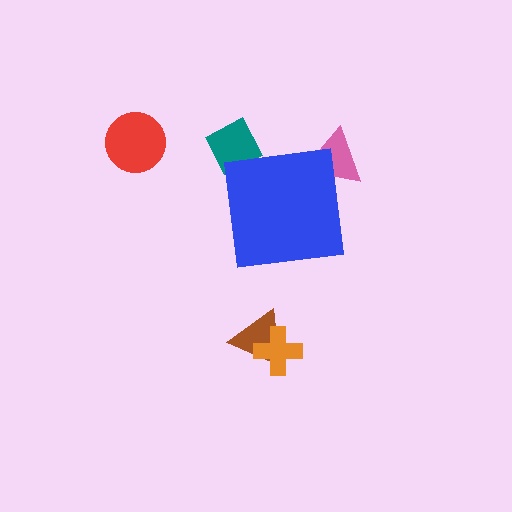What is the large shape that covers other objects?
A blue square.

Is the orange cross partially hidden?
No, the orange cross is fully visible.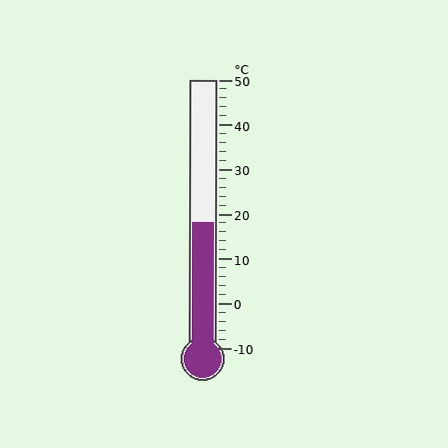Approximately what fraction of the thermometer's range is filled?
The thermometer is filled to approximately 45% of its range.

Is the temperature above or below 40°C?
The temperature is below 40°C.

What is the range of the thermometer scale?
The thermometer scale ranges from -10°C to 50°C.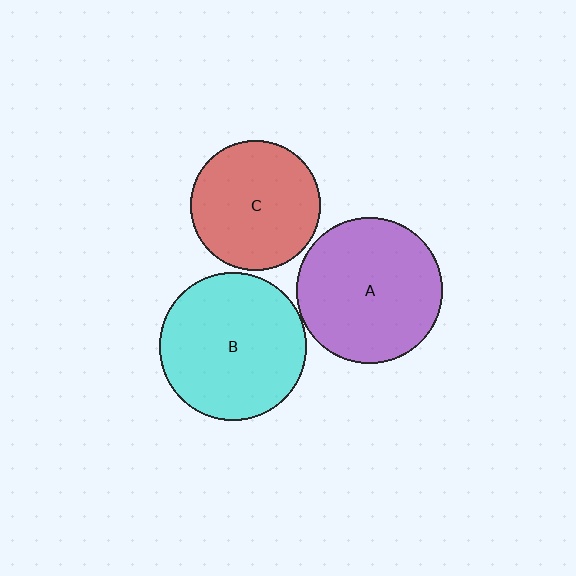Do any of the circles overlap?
No, none of the circles overlap.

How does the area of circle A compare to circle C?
Approximately 1.3 times.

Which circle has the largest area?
Circle B (cyan).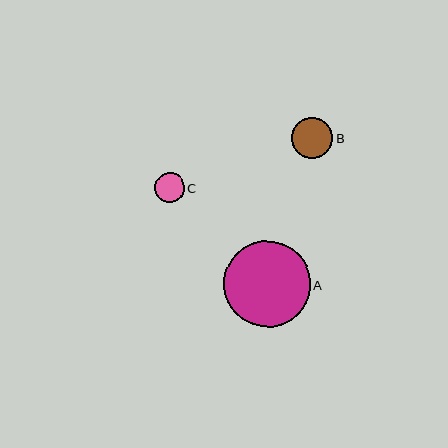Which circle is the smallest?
Circle C is the smallest with a size of approximately 30 pixels.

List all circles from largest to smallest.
From largest to smallest: A, B, C.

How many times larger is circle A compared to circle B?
Circle A is approximately 2.1 times the size of circle B.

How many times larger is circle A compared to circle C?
Circle A is approximately 2.9 times the size of circle C.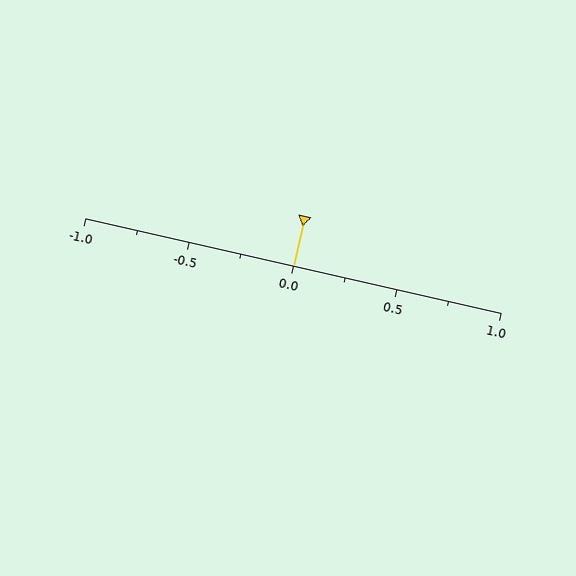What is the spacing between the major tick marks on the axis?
The major ticks are spaced 0.5 apart.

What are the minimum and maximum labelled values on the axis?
The axis runs from -1.0 to 1.0.